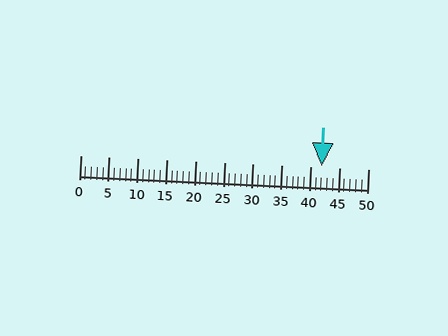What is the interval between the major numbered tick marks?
The major tick marks are spaced 5 units apart.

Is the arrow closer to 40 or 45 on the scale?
The arrow is closer to 40.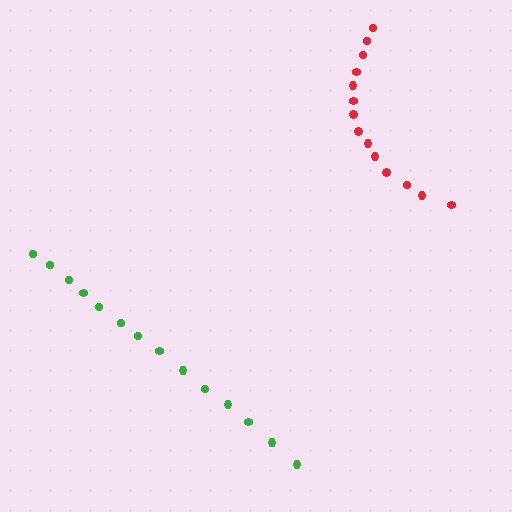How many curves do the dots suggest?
There are 2 distinct paths.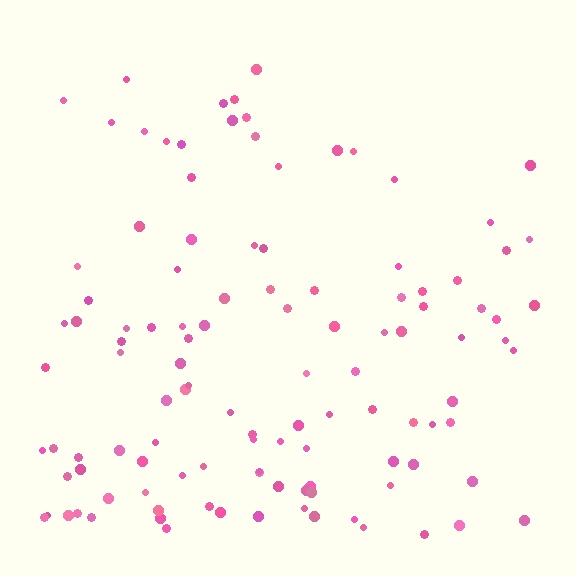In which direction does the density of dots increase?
From top to bottom, with the bottom side densest.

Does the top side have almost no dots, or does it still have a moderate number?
Still a moderate number, just noticeably fewer than the bottom.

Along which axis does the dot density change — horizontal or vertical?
Vertical.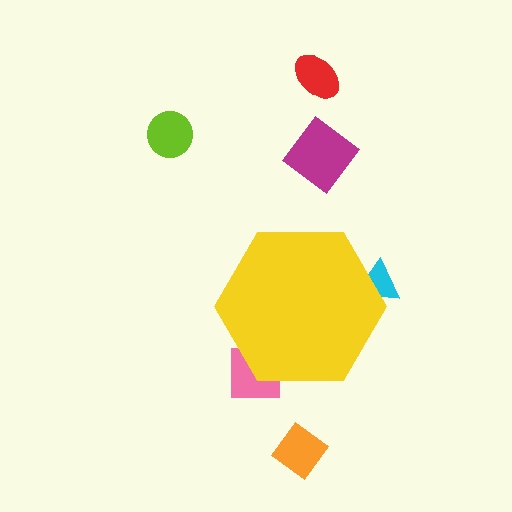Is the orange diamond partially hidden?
No, the orange diamond is fully visible.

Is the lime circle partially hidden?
No, the lime circle is fully visible.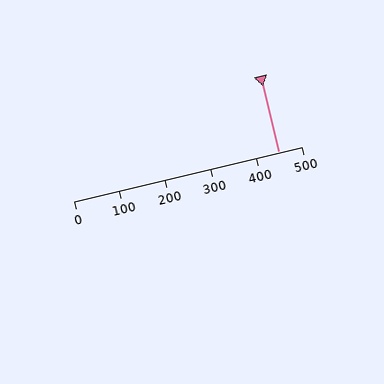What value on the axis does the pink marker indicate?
The marker indicates approximately 450.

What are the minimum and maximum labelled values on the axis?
The axis runs from 0 to 500.